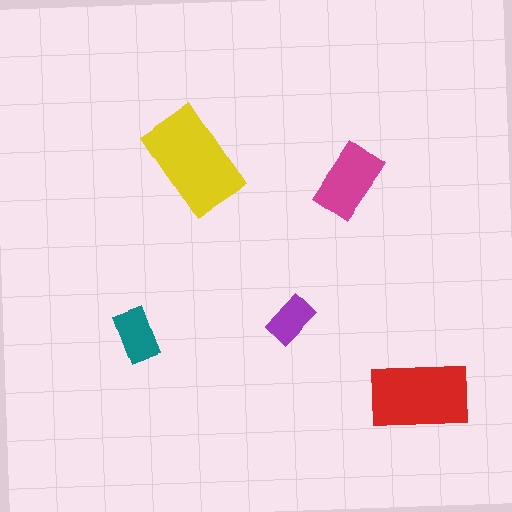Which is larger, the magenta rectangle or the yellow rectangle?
The yellow one.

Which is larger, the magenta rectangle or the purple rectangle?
The magenta one.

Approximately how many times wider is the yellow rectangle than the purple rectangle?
About 2 times wider.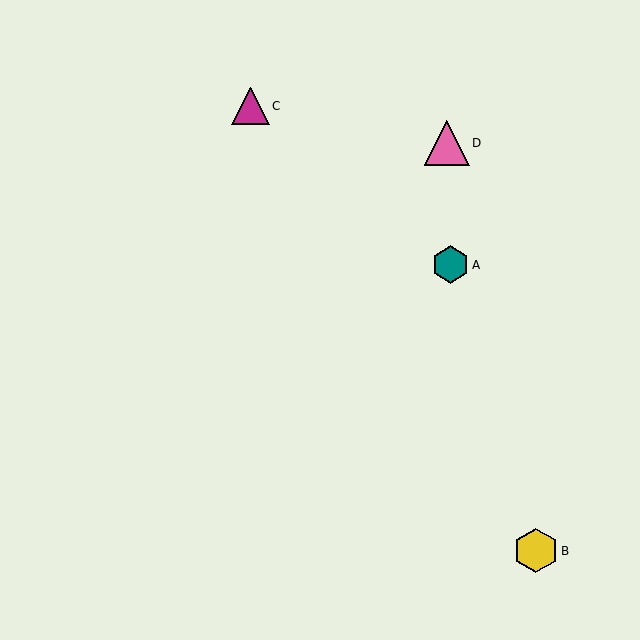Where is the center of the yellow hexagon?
The center of the yellow hexagon is at (536, 551).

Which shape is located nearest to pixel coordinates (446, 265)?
The teal hexagon (labeled A) at (450, 265) is nearest to that location.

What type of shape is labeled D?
Shape D is a pink triangle.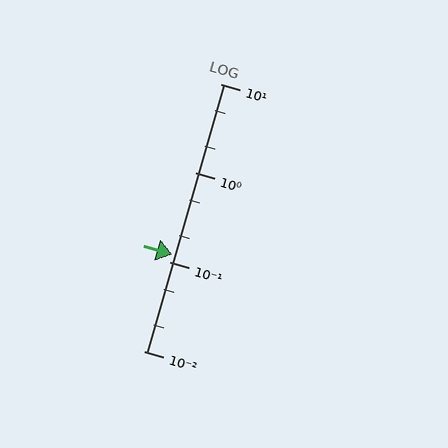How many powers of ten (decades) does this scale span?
The scale spans 3 decades, from 0.01 to 10.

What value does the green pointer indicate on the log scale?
The pointer indicates approximately 0.12.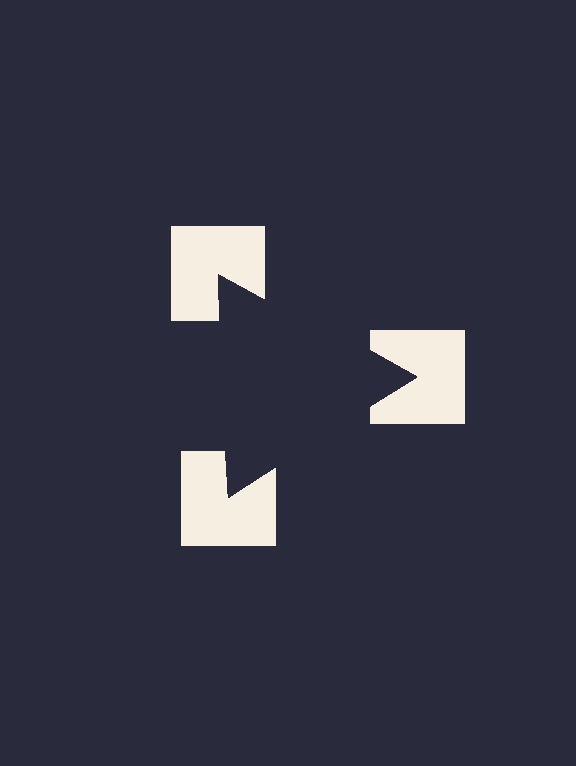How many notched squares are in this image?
There are 3 — one at each vertex of the illusory triangle.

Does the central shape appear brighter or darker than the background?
It typically appears slightly darker than the background, even though no actual brightness change is drawn.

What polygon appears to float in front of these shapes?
An illusory triangle — its edges are inferred from the aligned wedge cuts in the notched squares, not physically drawn.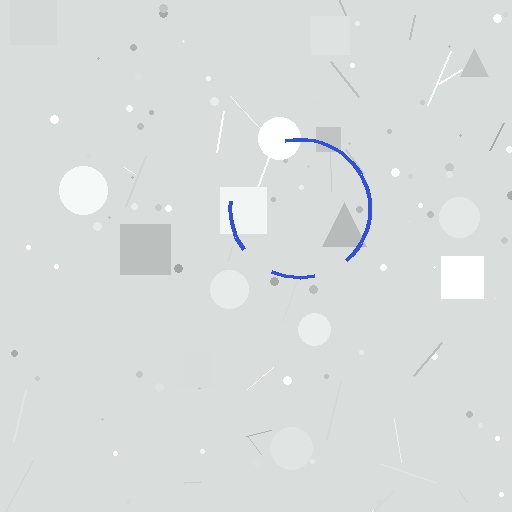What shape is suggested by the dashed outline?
The dashed outline suggests a circle.